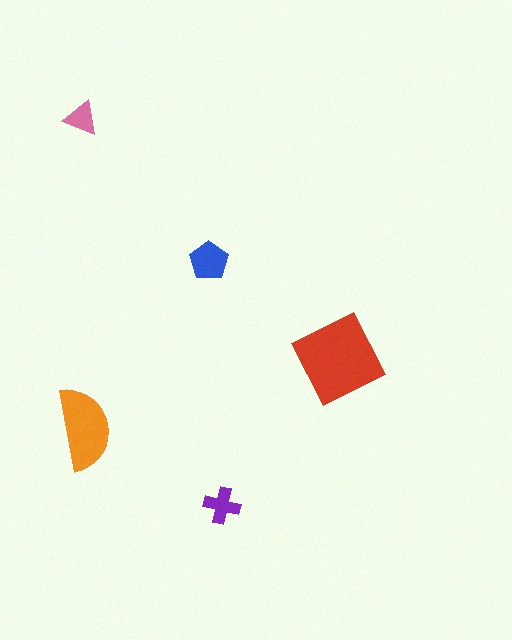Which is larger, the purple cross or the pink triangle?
The purple cross.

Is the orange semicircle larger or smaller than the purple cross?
Larger.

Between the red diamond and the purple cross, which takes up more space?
The red diamond.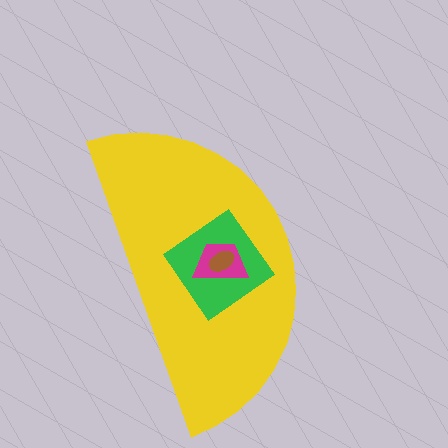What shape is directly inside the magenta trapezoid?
The brown ellipse.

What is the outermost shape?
The yellow semicircle.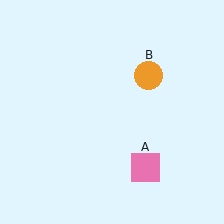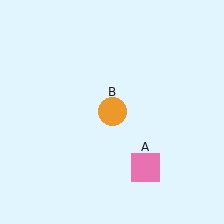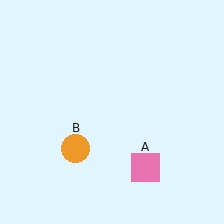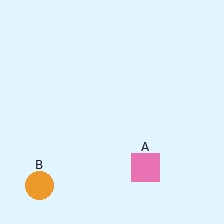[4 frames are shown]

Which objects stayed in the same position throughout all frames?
Pink square (object A) remained stationary.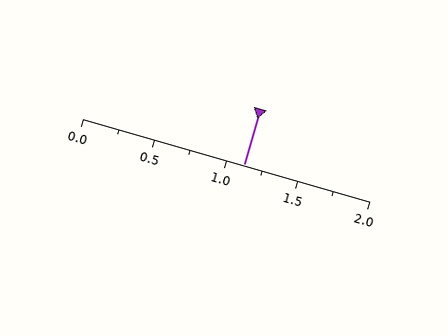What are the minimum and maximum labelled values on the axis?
The axis runs from 0.0 to 2.0.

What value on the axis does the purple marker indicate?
The marker indicates approximately 1.12.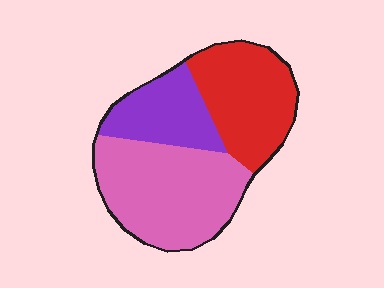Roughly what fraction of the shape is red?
Red takes up about one third (1/3) of the shape.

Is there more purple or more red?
Red.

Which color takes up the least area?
Purple, at roughly 20%.